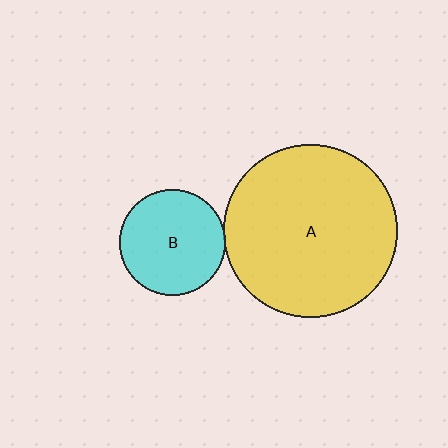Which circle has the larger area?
Circle A (yellow).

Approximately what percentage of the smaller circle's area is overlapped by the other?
Approximately 5%.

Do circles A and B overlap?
Yes.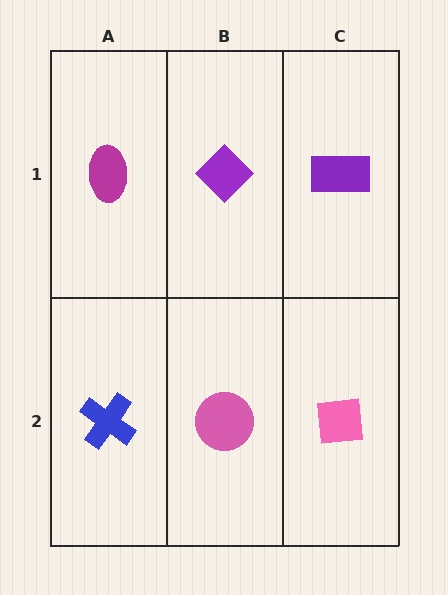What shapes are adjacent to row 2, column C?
A purple rectangle (row 1, column C), a pink circle (row 2, column B).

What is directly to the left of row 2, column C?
A pink circle.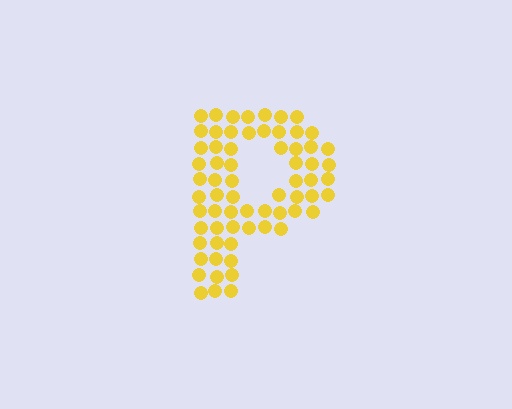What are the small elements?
The small elements are circles.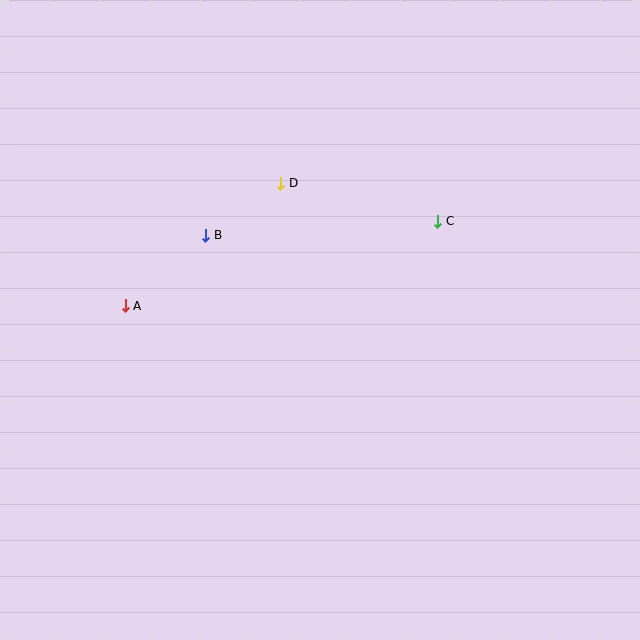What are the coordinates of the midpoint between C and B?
The midpoint between C and B is at (322, 228).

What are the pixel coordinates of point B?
Point B is at (206, 235).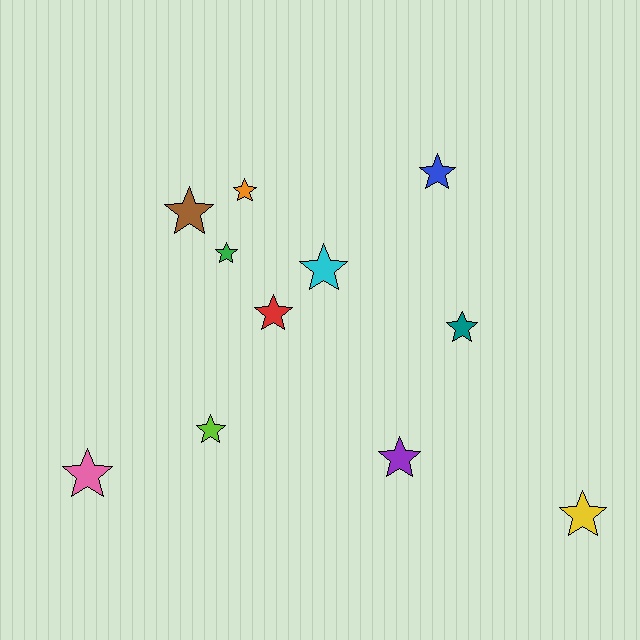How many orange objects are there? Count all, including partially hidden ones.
There is 1 orange object.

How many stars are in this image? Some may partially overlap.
There are 11 stars.